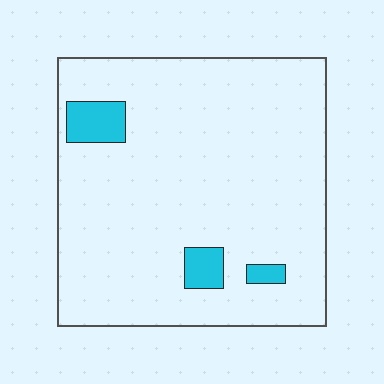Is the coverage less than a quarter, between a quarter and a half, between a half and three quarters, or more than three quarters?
Less than a quarter.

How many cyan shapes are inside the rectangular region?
3.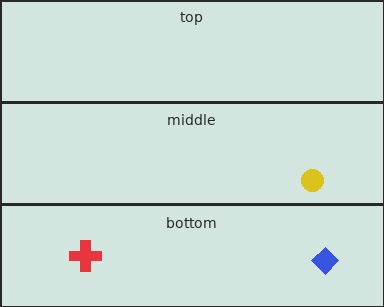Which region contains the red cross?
The bottom region.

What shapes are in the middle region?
The yellow circle.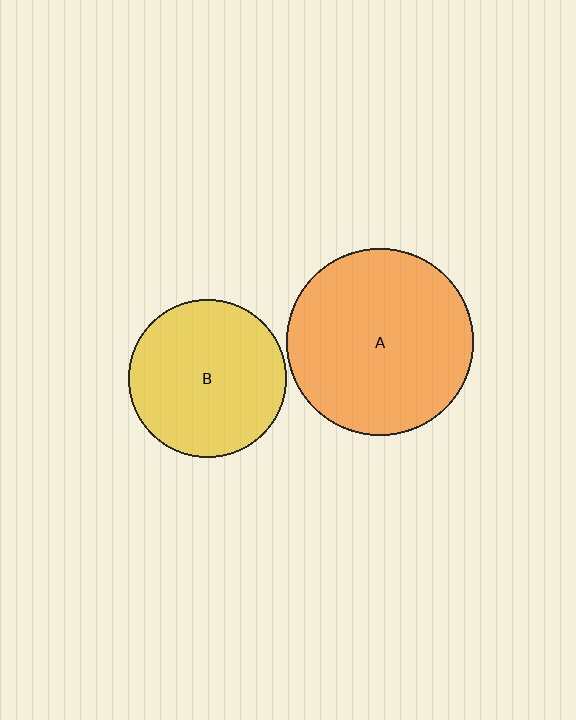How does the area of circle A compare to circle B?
Approximately 1.4 times.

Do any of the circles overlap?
No, none of the circles overlap.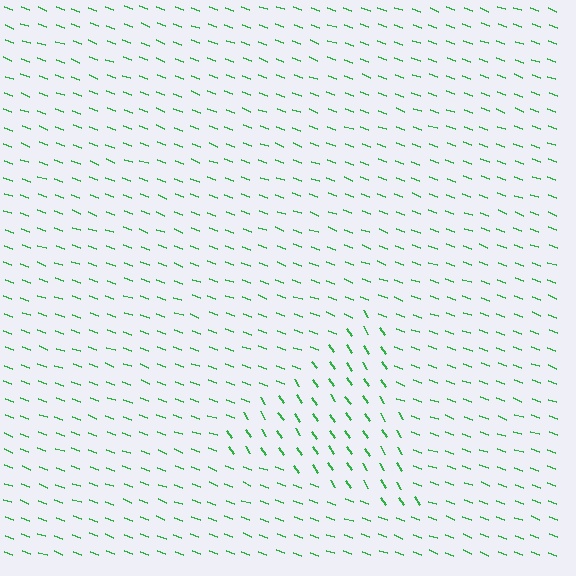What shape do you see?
I see a triangle.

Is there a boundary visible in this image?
Yes, there is a texture boundary formed by a change in line orientation.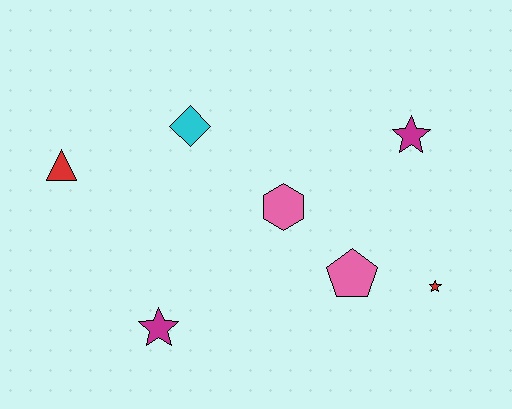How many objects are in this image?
There are 7 objects.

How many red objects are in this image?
There are 2 red objects.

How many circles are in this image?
There are no circles.